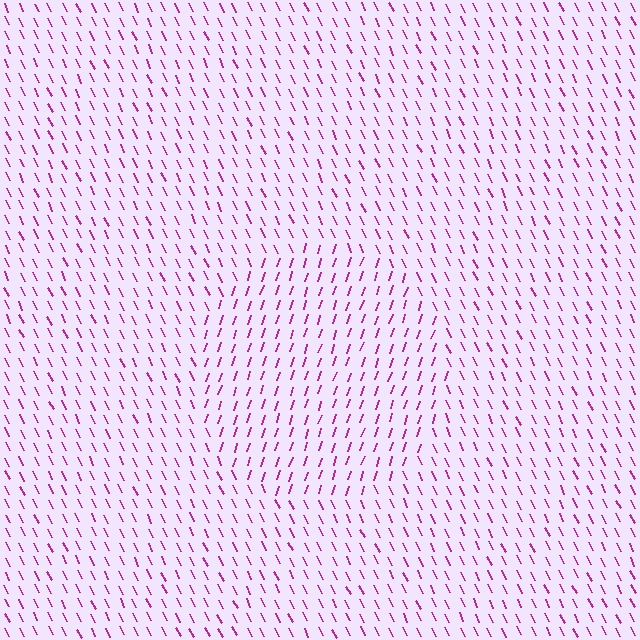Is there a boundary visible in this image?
Yes, there is a texture boundary formed by a change in line orientation.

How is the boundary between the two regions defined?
The boundary is defined purely by a change in line orientation (approximately 45 degrees difference). All lines are the same color and thickness.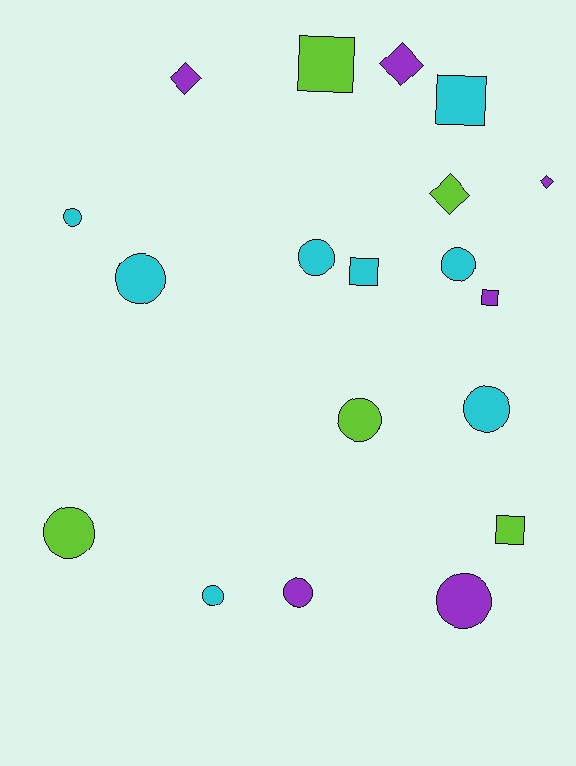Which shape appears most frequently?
Circle, with 10 objects.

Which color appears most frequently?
Cyan, with 8 objects.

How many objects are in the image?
There are 19 objects.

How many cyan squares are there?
There are 2 cyan squares.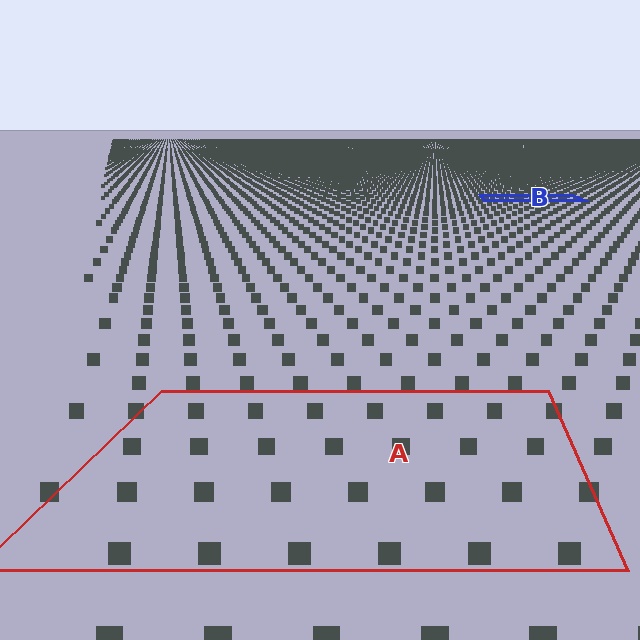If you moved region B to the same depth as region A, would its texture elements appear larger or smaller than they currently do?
They would appear larger. At a closer depth, the same texture elements are projected at a bigger on-screen size.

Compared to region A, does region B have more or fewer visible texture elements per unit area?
Region B has more texture elements per unit area — they are packed more densely because it is farther away.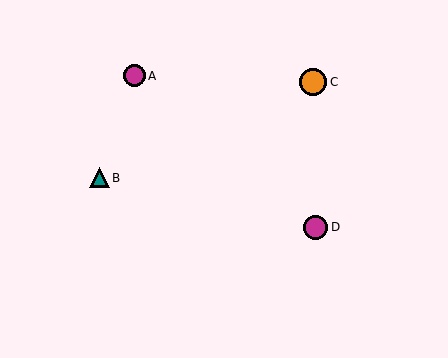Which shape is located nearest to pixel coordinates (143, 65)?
The magenta circle (labeled A) at (134, 76) is nearest to that location.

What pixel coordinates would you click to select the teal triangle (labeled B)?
Click at (99, 178) to select the teal triangle B.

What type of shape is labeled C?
Shape C is an orange circle.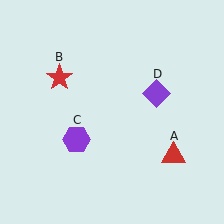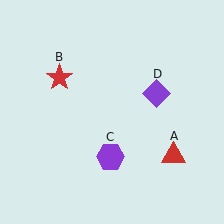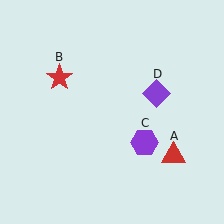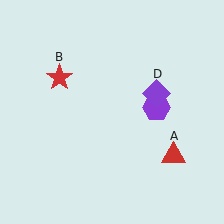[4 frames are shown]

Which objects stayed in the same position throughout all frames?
Red triangle (object A) and red star (object B) and purple diamond (object D) remained stationary.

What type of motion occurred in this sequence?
The purple hexagon (object C) rotated counterclockwise around the center of the scene.